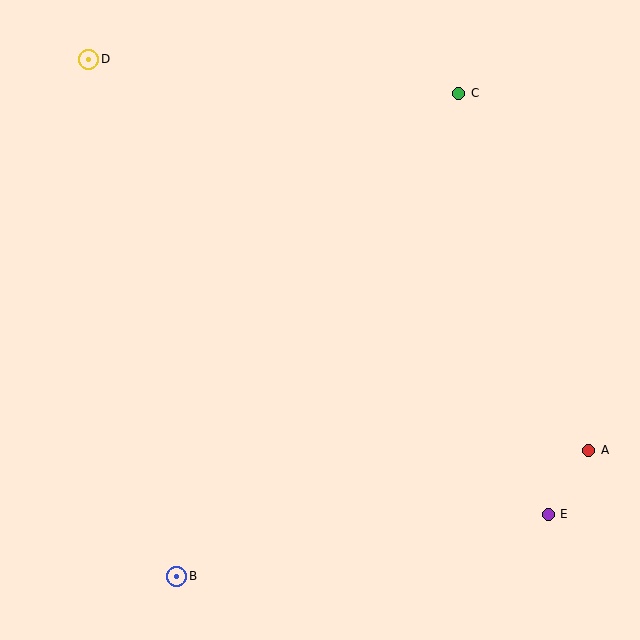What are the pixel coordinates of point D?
Point D is at (89, 59).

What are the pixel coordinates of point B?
Point B is at (177, 576).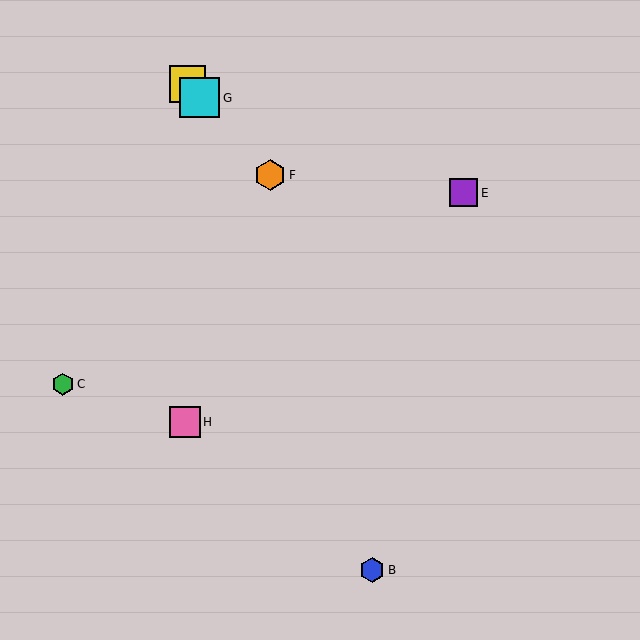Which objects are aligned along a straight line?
Objects A, D, F, G are aligned along a straight line.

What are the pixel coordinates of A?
Object A is at (195, 93).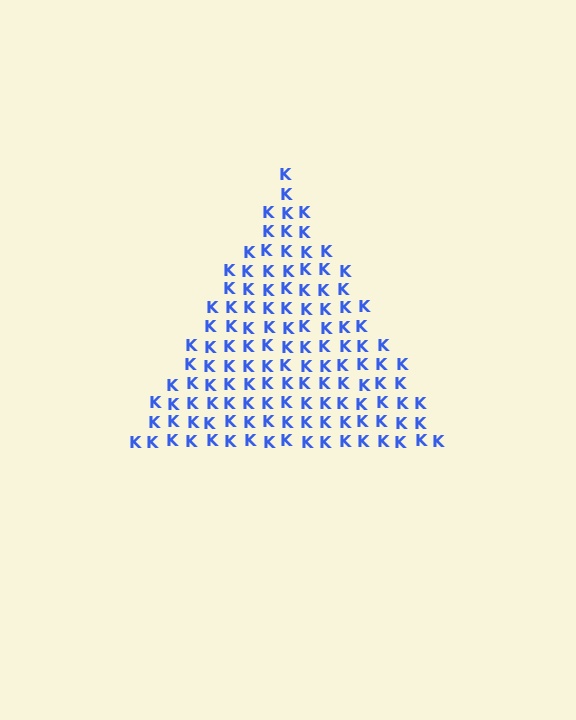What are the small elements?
The small elements are letter K's.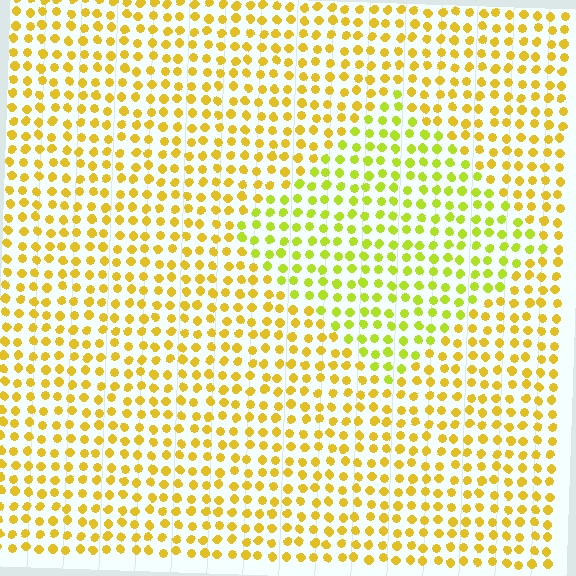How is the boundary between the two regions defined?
The boundary is defined purely by a slight shift in hue (about 28 degrees). Spacing, size, and orientation are identical on both sides.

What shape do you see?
I see a diamond.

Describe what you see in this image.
The image is filled with small yellow elements in a uniform arrangement. A diamond-shaped region is visible where the elements are tinted to a slightly different hue, forming a subtle color boundary.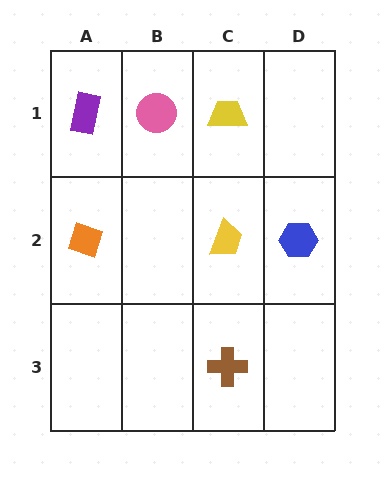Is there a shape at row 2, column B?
No, that cell is empty.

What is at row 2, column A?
An orange diamond.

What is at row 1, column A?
A purple rectangle.